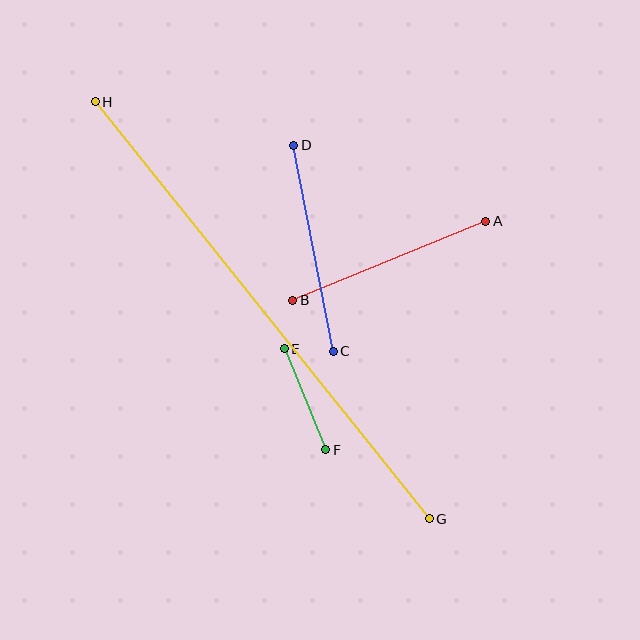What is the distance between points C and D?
The distance is approximately 210 pixels.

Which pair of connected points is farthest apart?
Points G and H are farthest apart.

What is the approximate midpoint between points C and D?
The midpoint is at approximately (314, 248) pixels.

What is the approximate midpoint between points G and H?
The midpoint is at approximately (262, 310) pixels.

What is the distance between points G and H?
The distance is approximately 534 pixels.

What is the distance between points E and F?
The distance is approximately 109 pixels.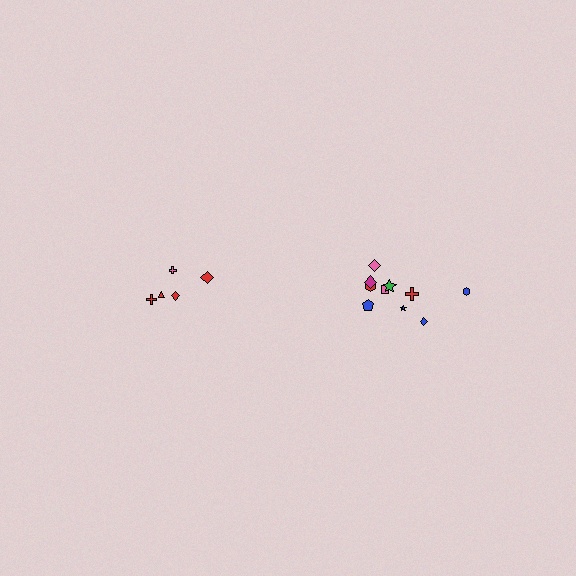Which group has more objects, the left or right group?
The right group.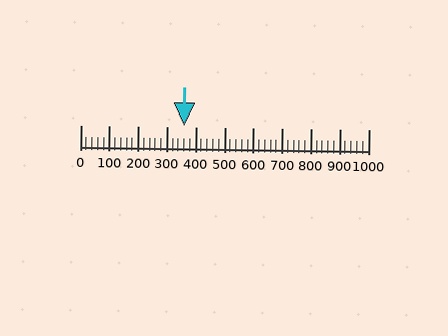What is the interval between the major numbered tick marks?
The major tick marks are spaced 100 units apart.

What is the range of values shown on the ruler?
The ruler shows values from 0 to 1000.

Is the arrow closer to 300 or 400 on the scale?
The arrow is closer to 400.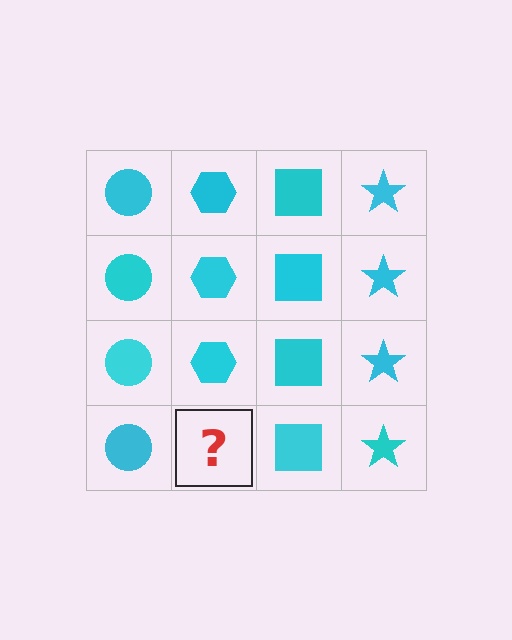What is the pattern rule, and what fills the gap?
The rule is that each column has a consistent shape. The gap should be filled with a cyan hexagon.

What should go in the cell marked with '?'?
The missing cell should contain a cyan hexagon.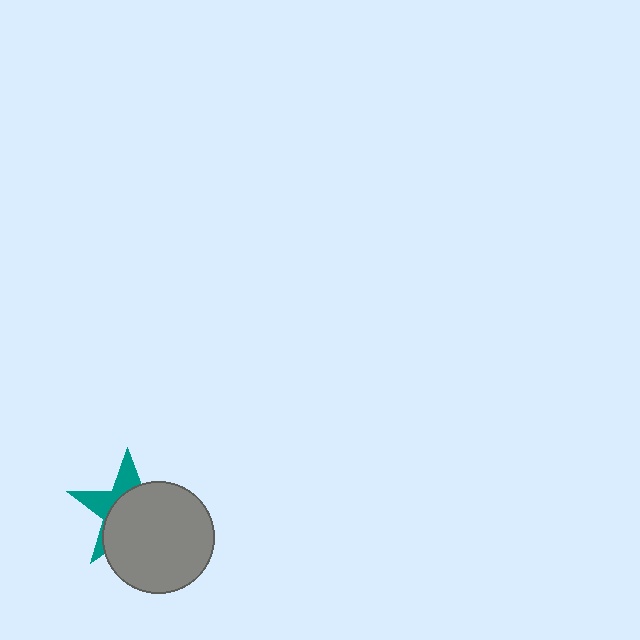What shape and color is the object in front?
The object in front is a gray circle.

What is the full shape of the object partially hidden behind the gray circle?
The partially hidden object is a teal star.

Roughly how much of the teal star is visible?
A small part of it is visible (roughly 34%).